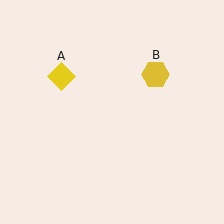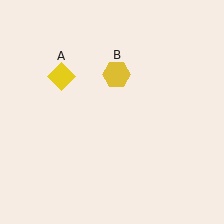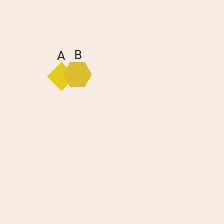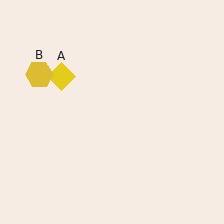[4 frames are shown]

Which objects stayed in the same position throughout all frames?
Yellow diamond (object A) remained stationary.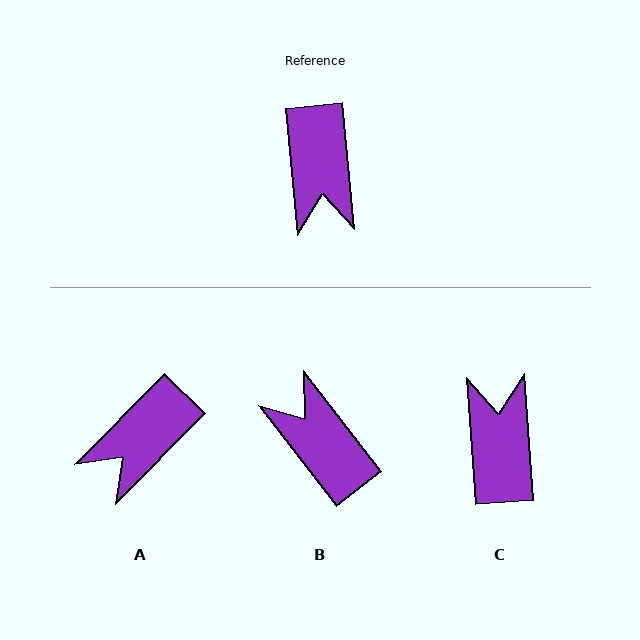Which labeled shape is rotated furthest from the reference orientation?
C, about 178 degrees away.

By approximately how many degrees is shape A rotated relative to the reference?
Approximately 50 degrees clockwise.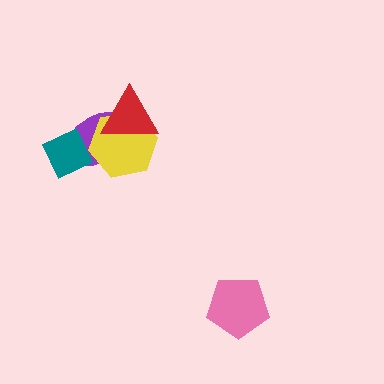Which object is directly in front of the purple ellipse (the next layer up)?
The yellow hexagon is directly in front of the purple ellipse.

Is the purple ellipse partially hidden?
Yes, it is partially covered by another shape.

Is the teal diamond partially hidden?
No, no other shape covers it.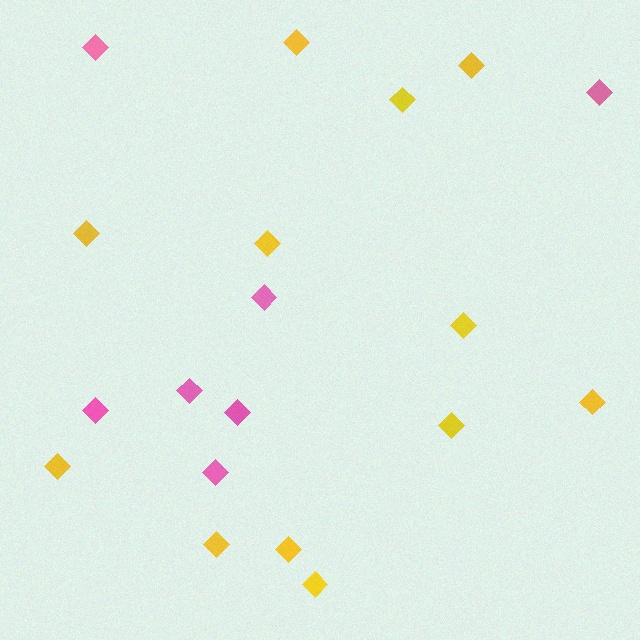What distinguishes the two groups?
There are 2 groups: one group of pink diamonds (7) and one group of yellow diamonds (12).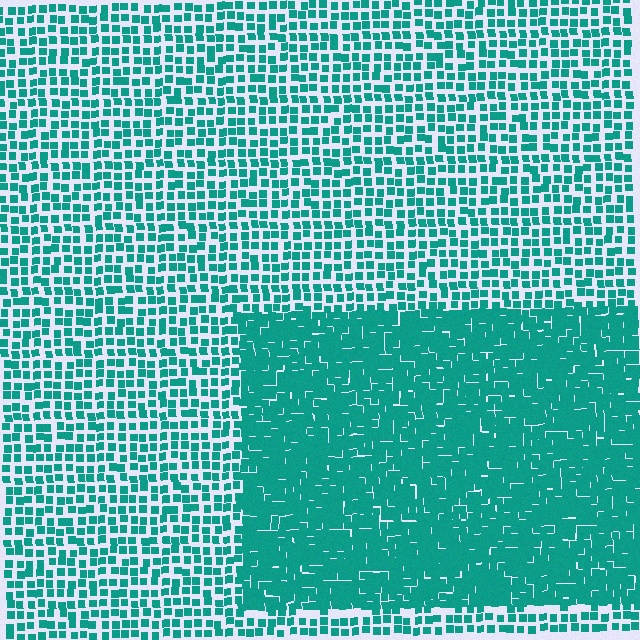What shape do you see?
I see a rectangle.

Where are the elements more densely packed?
The elements are more densely packed inside the rectangle boundary.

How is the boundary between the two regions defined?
The boundary is defined by a change in element density (approximately 2.1x ratio). All elements are the same color, size, and shape.